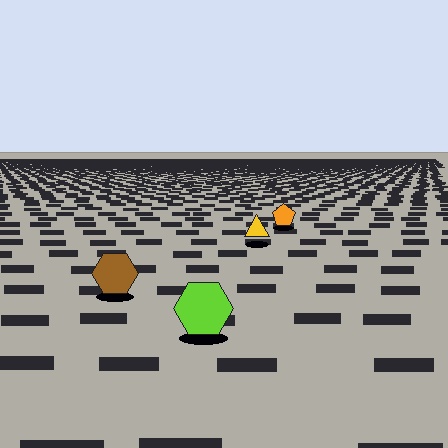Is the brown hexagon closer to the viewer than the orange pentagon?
Yes. The brown hexagon is closer — you can tell from the texture gradient: the ground texture is coarser near it.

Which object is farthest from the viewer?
The orange pentagon is farthest from the viewer. It appears smaller and the ground texture around it is denser.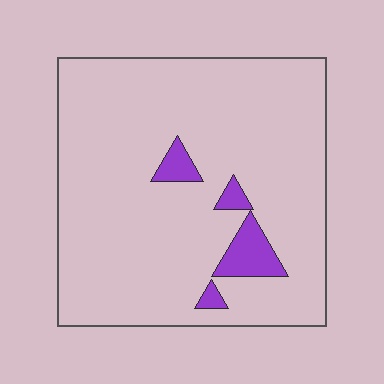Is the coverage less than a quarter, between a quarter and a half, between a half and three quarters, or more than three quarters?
Less than a quarter.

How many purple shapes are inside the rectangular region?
4.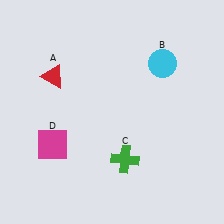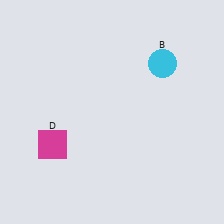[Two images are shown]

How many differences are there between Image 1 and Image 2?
There are 2 differences between the two images.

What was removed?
The red triangle (A), the green cross (C) were removed in Image 2.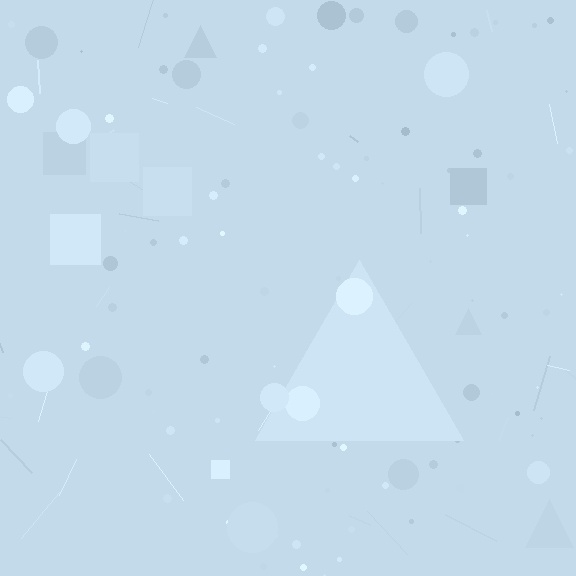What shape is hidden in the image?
A triangle is hidden in the image.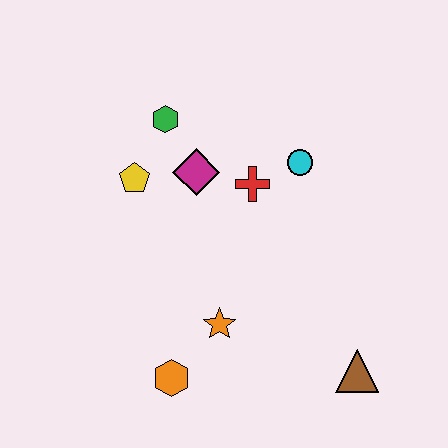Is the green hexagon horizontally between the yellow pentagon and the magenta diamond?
Yes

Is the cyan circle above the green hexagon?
No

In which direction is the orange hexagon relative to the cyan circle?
The orange hexagon is below the cyan circle.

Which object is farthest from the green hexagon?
The brown triangle is farthest from the green hexagon.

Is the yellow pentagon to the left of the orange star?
Yes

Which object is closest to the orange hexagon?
The orange star is closest to the orange hexagon.